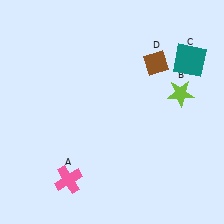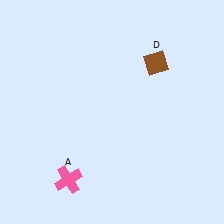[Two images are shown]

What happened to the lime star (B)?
The lime star (B) was removed in Image 2. It was in the top-right area of Image 1.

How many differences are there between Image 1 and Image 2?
There are 2 differences between the two images.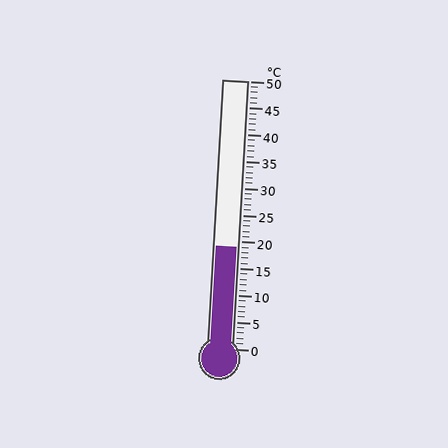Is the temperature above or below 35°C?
The temperature is below 35°C.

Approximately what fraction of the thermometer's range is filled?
The thermometer is filled to approximately 40% of its range.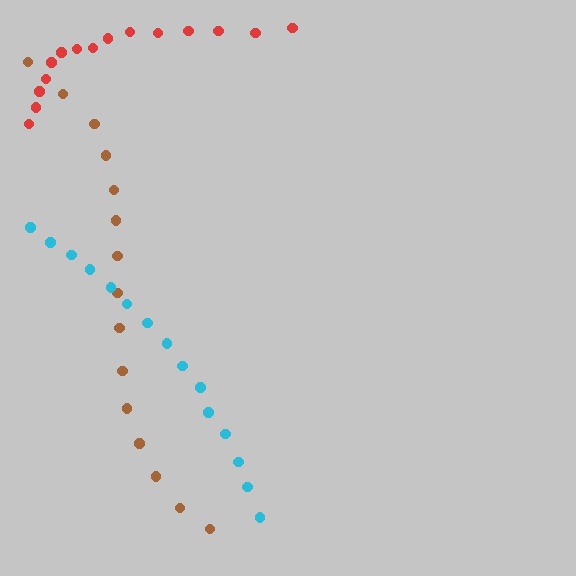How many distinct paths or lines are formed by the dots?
There are 3 distinct paths.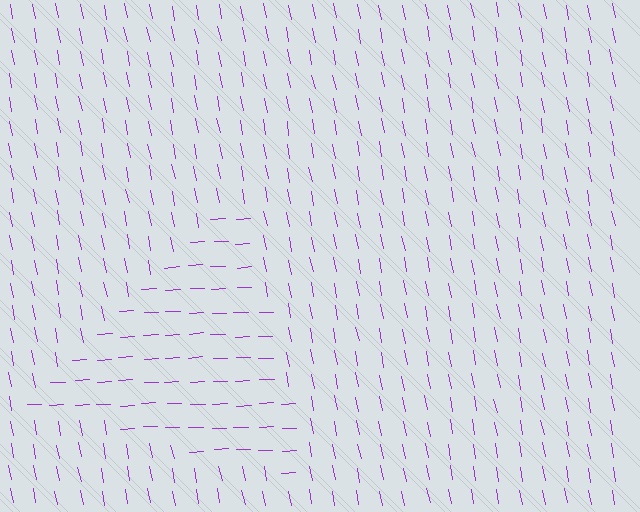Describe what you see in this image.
The image is filled with small purple line segments. A triangle region in the image has lines oriented differently from the surrounding lines, creating a visible texture boundary.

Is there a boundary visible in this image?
Yes, there is a texture boundary formed by a change in line orientation.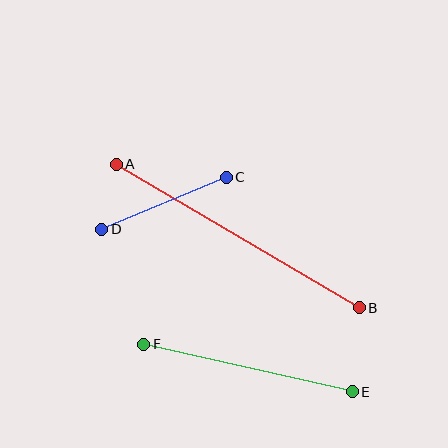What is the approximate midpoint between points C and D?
The midpoint is at approximately (164, 203) pixels.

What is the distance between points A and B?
The distance is approximately 282 pixels.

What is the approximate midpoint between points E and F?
The midpoint is at approximately (248, 368) pixels.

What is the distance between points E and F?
The distance is approximately 214 pixels.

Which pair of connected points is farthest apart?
Points A and B are farthest apart.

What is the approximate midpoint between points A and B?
The midpoint is at approximately (238, 236) pixels.